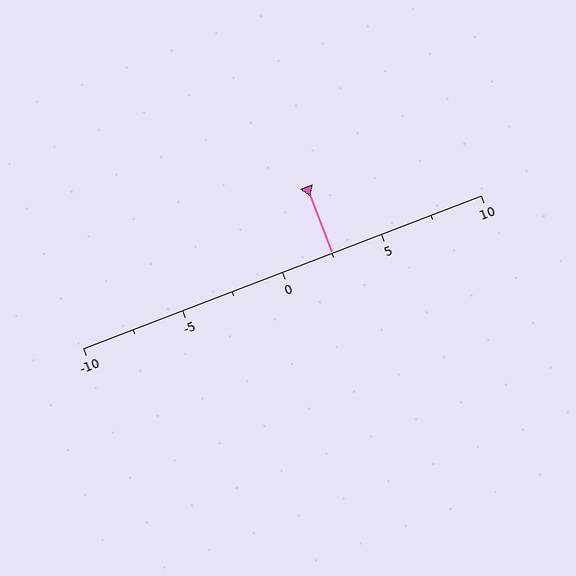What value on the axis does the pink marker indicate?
The marker indicates approximately 2.5.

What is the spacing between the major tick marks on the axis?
The major ticks are spaced 5 apart.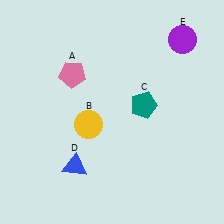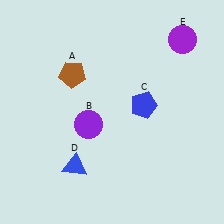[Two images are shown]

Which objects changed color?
A changed from pink to brown. B changed from yellow to purple. C changed from teal to blue.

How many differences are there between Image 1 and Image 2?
There are 3 differences between the two images.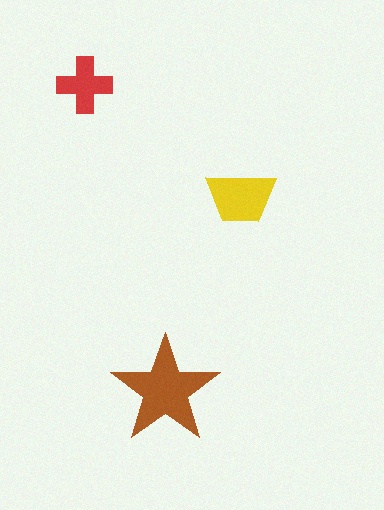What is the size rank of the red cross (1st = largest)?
3rd.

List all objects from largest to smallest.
The brown star, the yellow trapezoid, the red cross.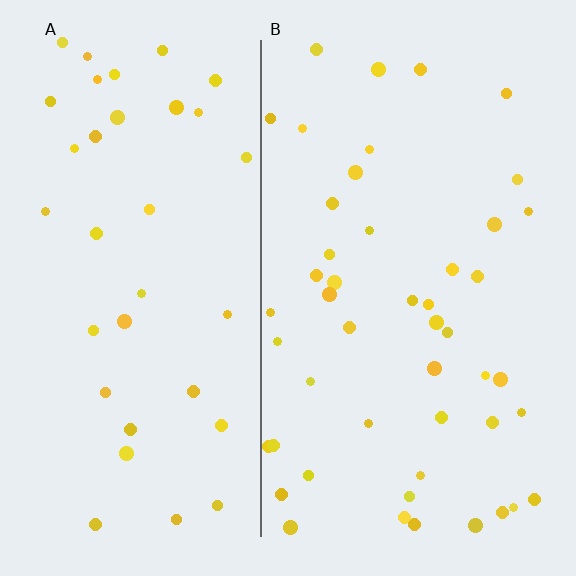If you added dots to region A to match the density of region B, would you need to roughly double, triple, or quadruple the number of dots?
Approximately double.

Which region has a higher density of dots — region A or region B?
B (the right).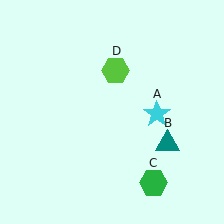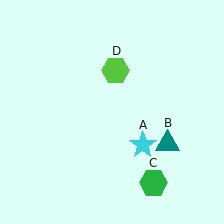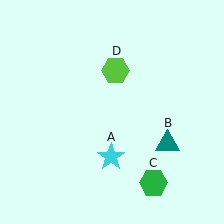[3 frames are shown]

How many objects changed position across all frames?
1 object changed position: cyan star (object A).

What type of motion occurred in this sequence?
The cyan star (object A) rotated clockwise around the center of the scene.